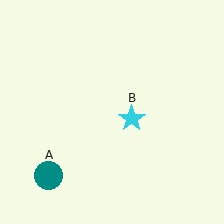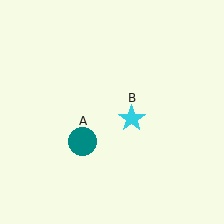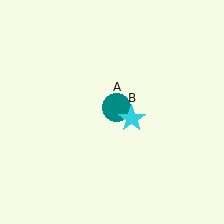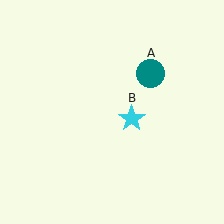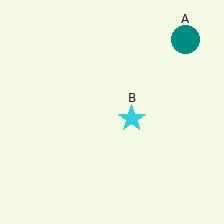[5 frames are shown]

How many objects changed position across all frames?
1 object changed position: teal circle (object A).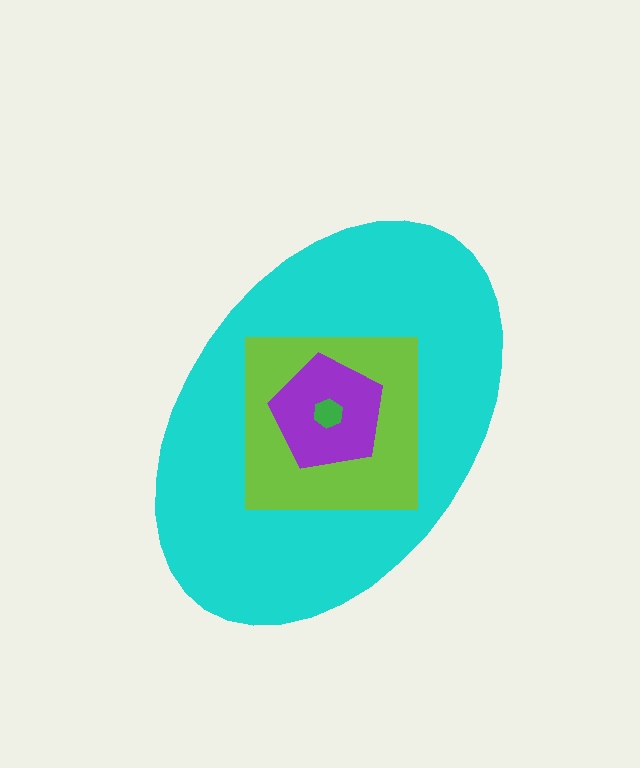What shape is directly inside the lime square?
The purple pentagon.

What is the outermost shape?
The cyan ellipse.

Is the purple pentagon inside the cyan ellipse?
Yes.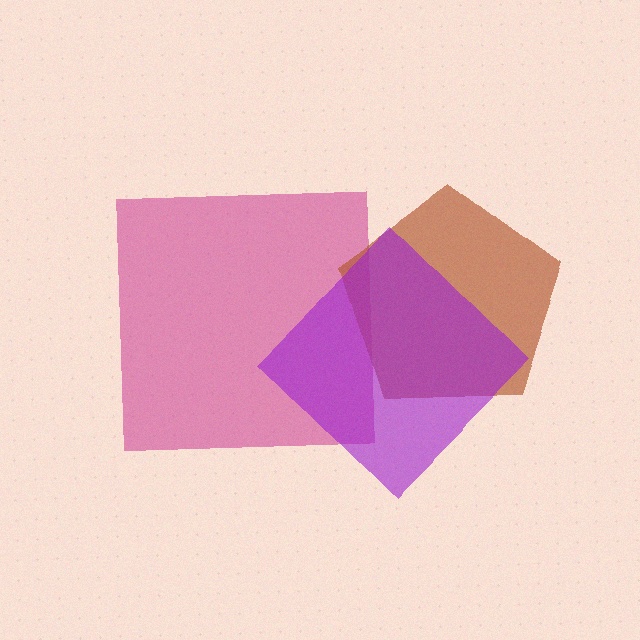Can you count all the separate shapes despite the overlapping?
Yes, there are 3 separate shapes.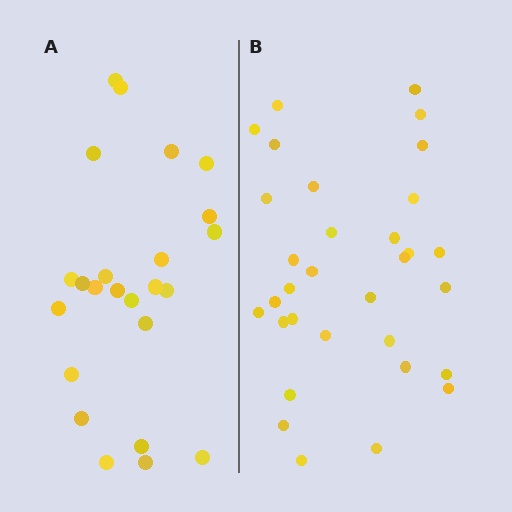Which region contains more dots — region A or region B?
Region B (the right region) has more dots.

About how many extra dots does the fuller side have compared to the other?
Region B has roughly 8 or so more dots than region A.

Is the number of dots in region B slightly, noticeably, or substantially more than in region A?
Region B has noticeably more, but not dramatically so. The ratio is roughly 1.3 to 1.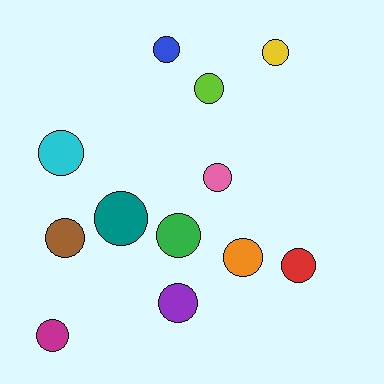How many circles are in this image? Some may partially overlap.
There are 12 circles.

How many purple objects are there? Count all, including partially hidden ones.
There is 1 purple object.